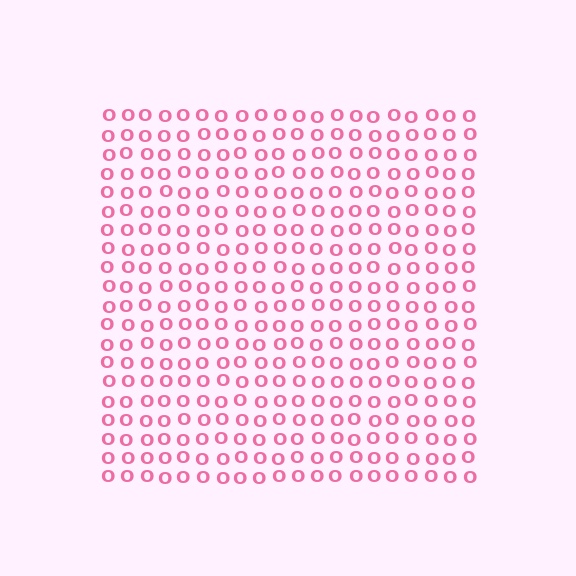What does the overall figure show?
The overall figure shows a square.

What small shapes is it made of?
It is made of small letter O's.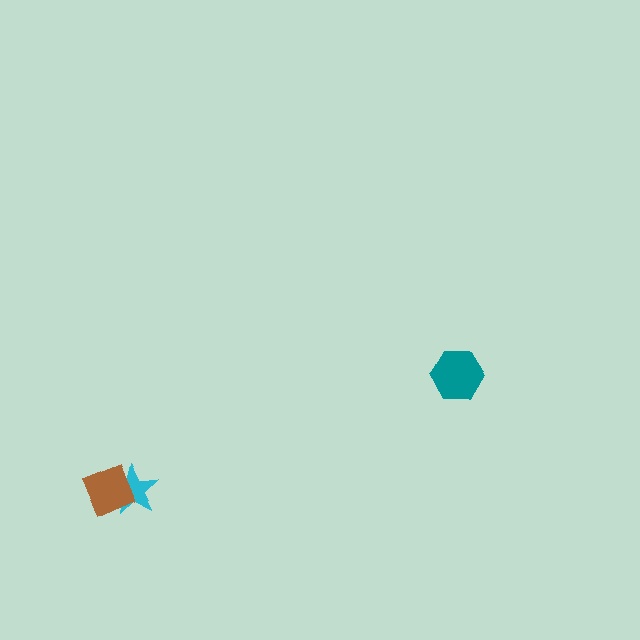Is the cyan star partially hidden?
Yes, it is partially covered by another shape.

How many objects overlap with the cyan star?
1 object overlaps with the cyan star.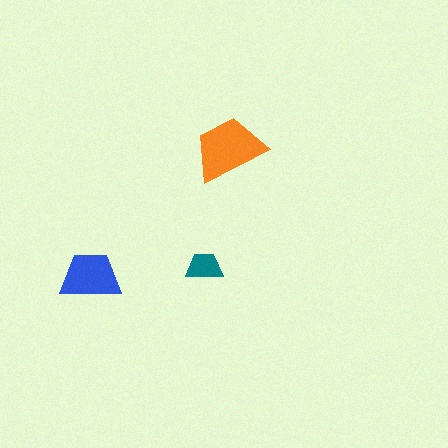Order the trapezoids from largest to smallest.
the orange one, the blue one, the teal one.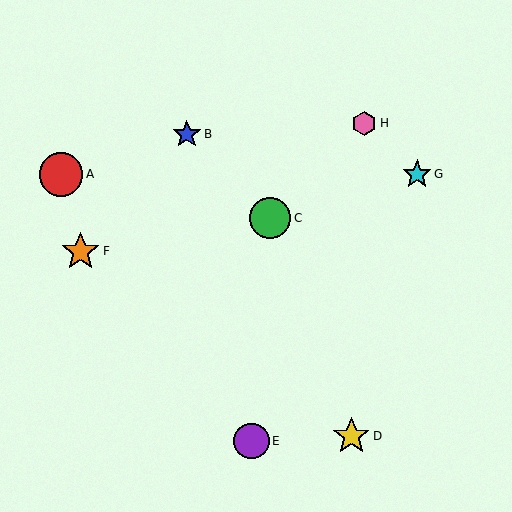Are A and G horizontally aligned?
Yes, both are at y≈174.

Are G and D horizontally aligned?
No, G is at y≈174 and D is at y≈436.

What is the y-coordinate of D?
Object D is at y≈436.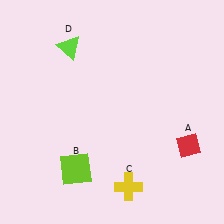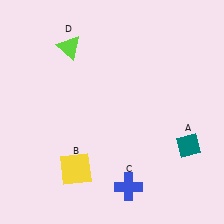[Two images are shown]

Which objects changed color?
A changed from red to teal. B changed from lime to yellow. C changed from yellow to blue.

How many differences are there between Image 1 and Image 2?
There are 3 differences between the two images.